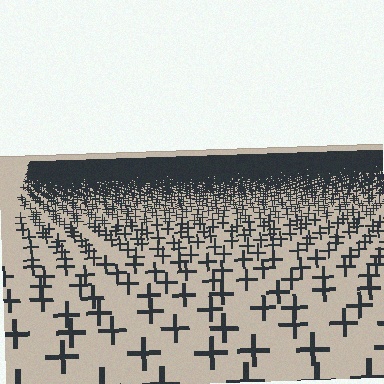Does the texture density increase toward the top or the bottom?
Density increases toward the top.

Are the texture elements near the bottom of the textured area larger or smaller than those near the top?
Larger. Near the bottom, elements are closer to the viewer and appear at a bigger on-screen size.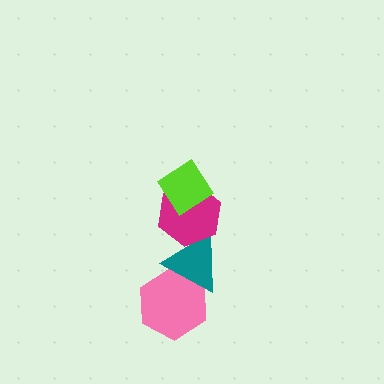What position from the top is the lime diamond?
The lime diamond is 1st from the top.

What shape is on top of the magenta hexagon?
The lime diamond is on top of the magenta hexagon.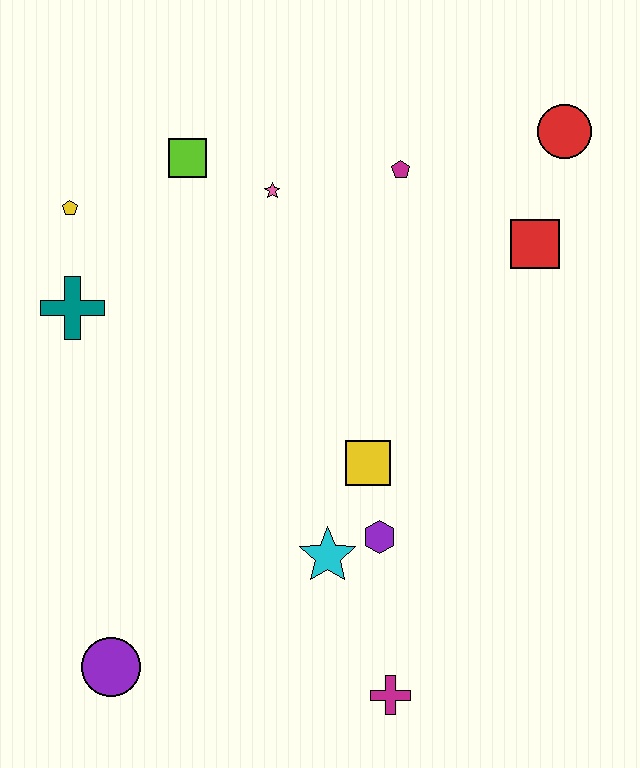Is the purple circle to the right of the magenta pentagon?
No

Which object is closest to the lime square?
The pink star is closest to the lime square.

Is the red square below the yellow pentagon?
Yes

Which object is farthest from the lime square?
The magenta cross is farthest from the lime square.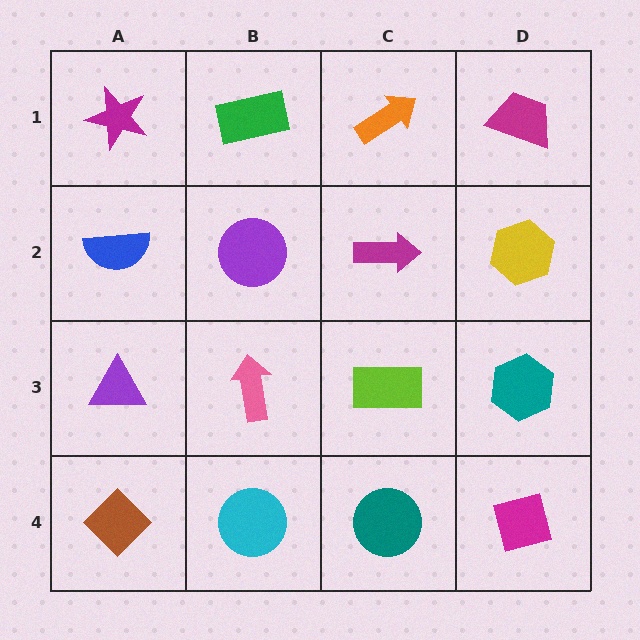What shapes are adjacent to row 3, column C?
A magenta arrow (row 2, column C), a teal circle (row 4, column C), a pink arrow (row 3, column B), a teal hexagon (row 3, column D).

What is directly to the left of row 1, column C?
A green rectangle.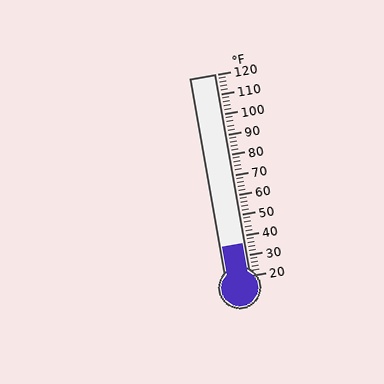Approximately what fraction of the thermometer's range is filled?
The thermometer is filled to approximately 15% of its range.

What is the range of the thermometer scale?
The thermometer scale ranges from 20°F to 120°F.